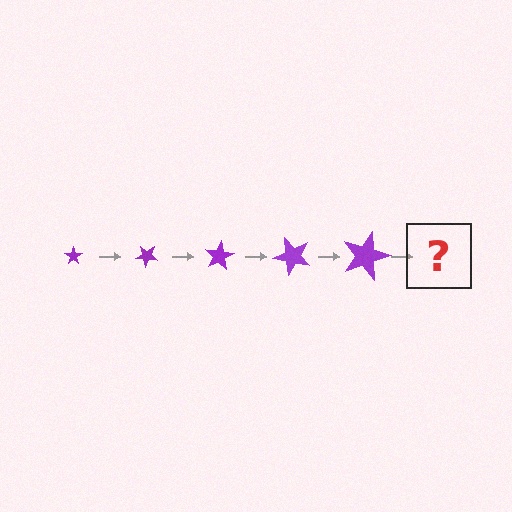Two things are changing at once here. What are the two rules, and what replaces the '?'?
The two rules are that the star grows larger each step and it rotates 40 degrees each step. The '?' should be a star, larger than the previous one and rotated 200 degrees from the start.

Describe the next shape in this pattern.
It should be a star, larger than the previous one and rotated 200 degrees from the start.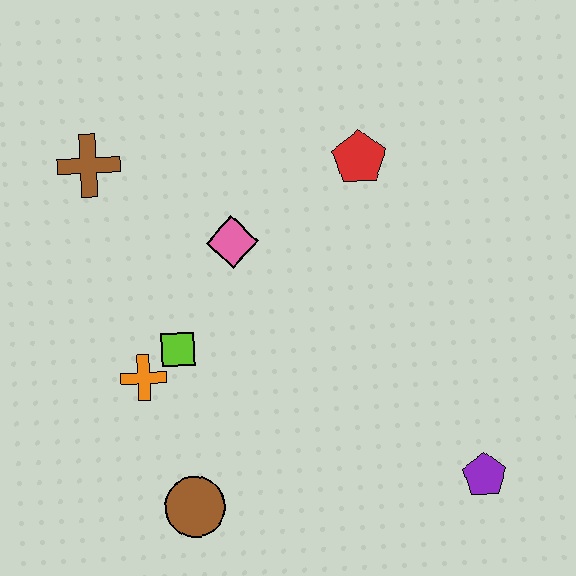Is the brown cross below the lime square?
No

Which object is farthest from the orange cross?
The purple pentagon is farthest from the orange cross.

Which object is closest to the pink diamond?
The lime square is closest to the pink diamond.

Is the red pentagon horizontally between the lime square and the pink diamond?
No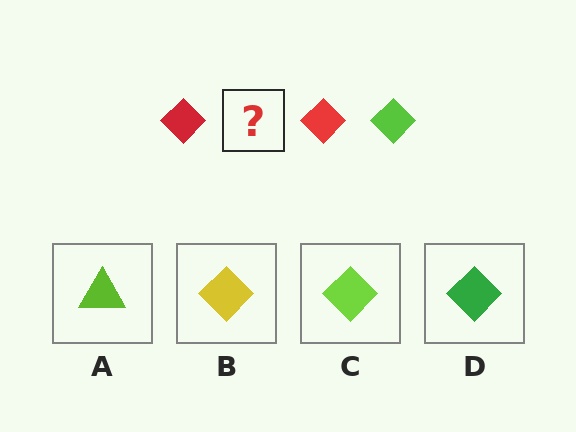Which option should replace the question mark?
Option C.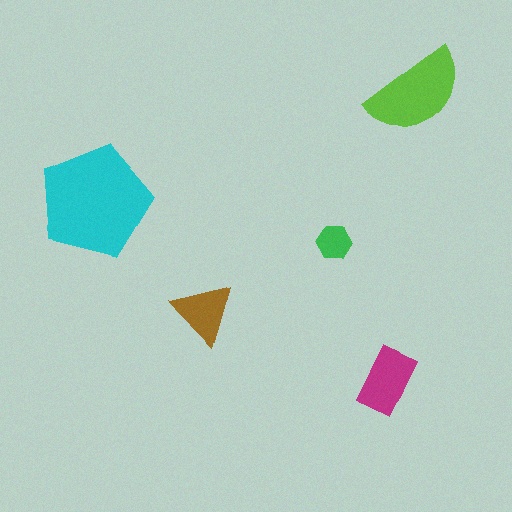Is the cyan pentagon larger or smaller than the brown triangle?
Larger.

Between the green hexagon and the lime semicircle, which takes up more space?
The lime semicircle.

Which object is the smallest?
The green hexagon.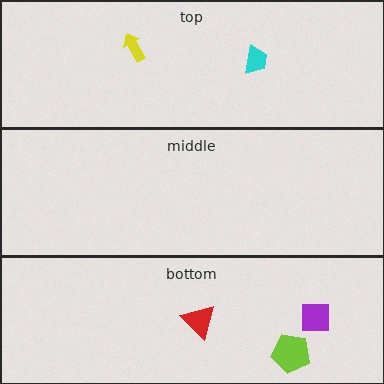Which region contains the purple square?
The bottom region.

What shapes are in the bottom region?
The lime pentagon, the purple square, the red triangle.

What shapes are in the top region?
The cyan trapezoid, the yellow arrow.